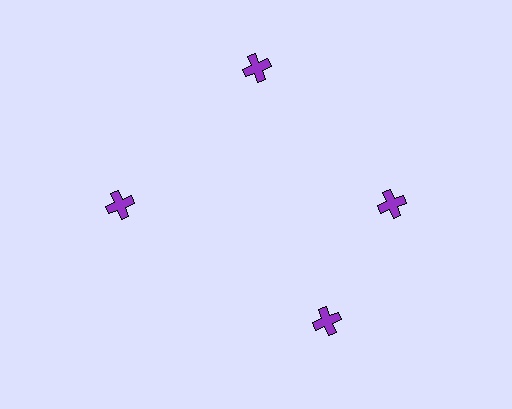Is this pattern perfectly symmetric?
No. The 4 purple crosses are arranged in a ring, but one element near the 6 o'clock position is rotated out of alignment along the ring, breaking the 4-fold rotational symmetry.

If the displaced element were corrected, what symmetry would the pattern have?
It would have 4-fold rotational symmetry — the pattern would map onto itself every 90 degrees.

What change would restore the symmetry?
The symmetry would be restored by rotating it back into even spacing with its neighbors so that all 4 crosses sit at equal angles and equal distance from the center.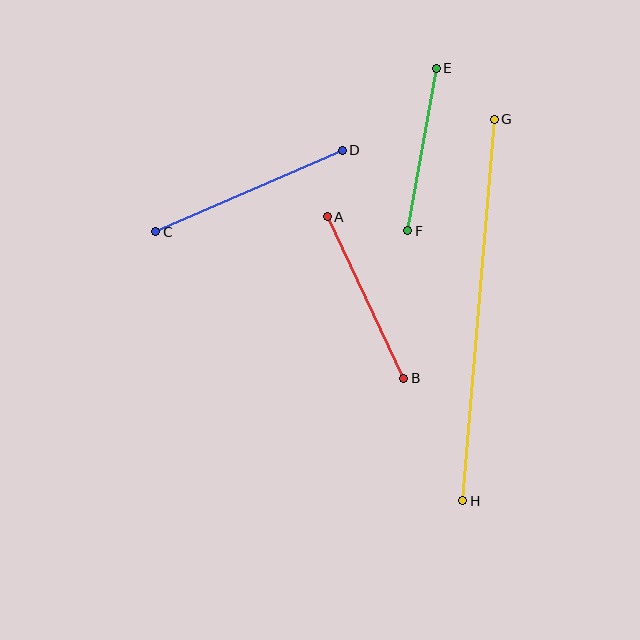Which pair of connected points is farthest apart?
Points G and H are farthest apart.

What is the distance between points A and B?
The distance is approximately 179 pixels.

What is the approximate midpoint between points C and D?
The midpoint is at approximately (249, 191) pixels.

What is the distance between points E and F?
The distance is approximately 165 pixels.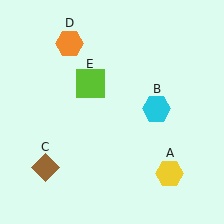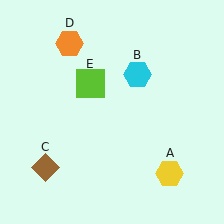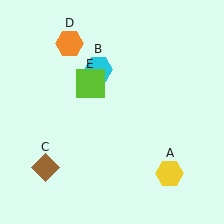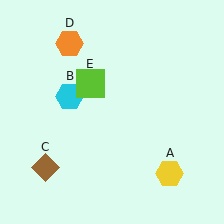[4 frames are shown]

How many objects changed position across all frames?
1 object changed position: cyan hexagon (object B).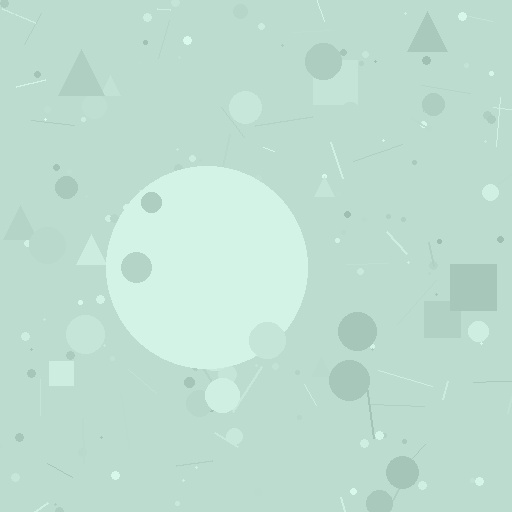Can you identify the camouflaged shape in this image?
The camouflaged shape is a circle.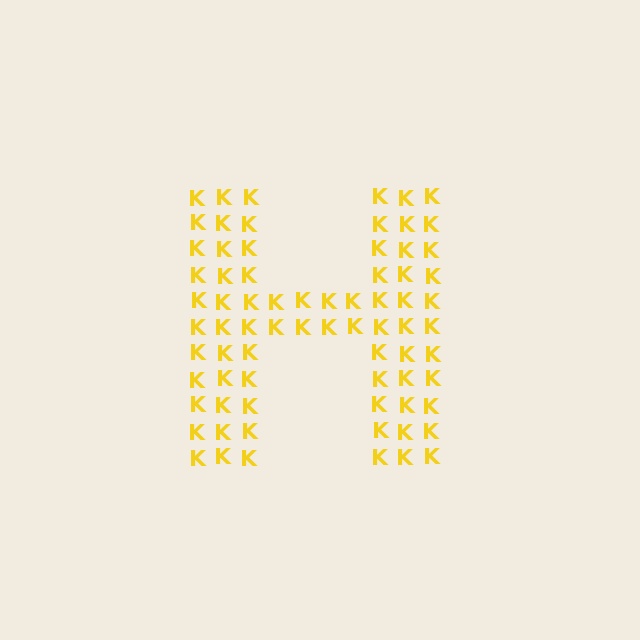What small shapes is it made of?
It is made of small letter K's.